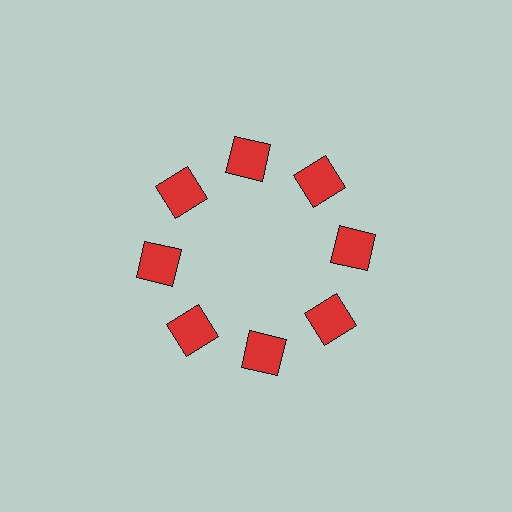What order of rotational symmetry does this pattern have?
This pattern has 8-fold rotational symmetry.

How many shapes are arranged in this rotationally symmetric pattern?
There are 8 shapes, arranged in 8 groups of 1.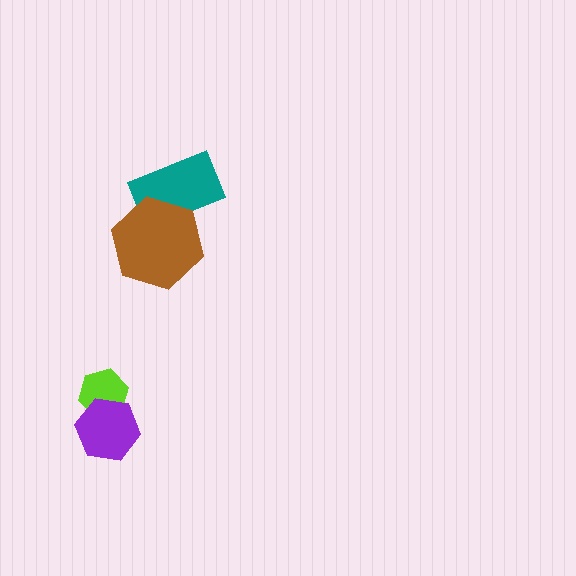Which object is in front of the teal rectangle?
The brown hexagon is in front of the teal rectangle.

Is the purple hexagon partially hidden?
No, no other shape covers it.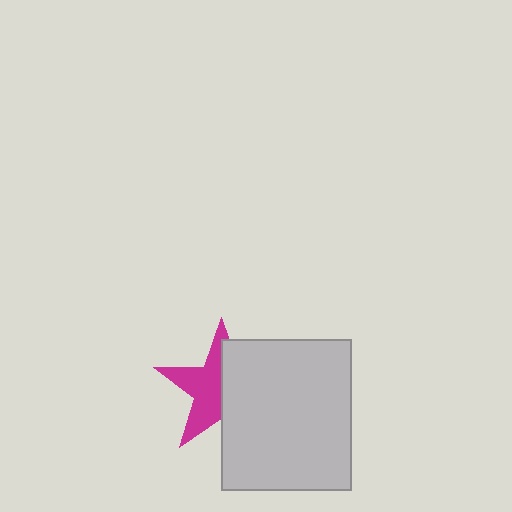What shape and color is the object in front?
The object in front is a light gray rectangle.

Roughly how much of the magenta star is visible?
About half of it is visible (roughly 52%).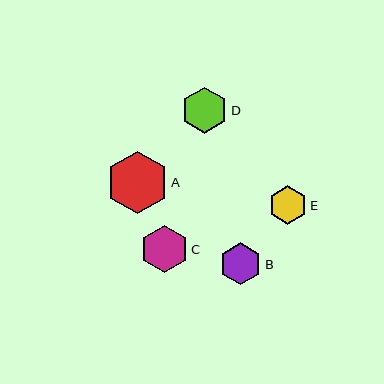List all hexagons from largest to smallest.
From largest to smallest: A, C, D, B, E.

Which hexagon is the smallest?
Hexagon E is the smallest with a size of approximately 38 pixels.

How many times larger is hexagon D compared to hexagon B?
Hexagon D is approximately 1.1 times the size of hexagon B.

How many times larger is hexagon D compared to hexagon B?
Hexagon D is approximately 1.1 times the size of hexagon B.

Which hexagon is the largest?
Hexagon A is the largest with a size of approximately 63 pixels.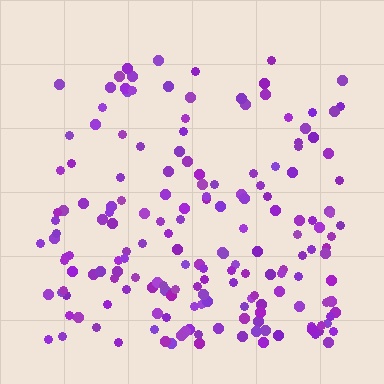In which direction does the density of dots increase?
From top to bottom, with the bottom side densest.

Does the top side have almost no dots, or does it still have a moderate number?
Still a moderate number, just noticeably fewer than the bottom.